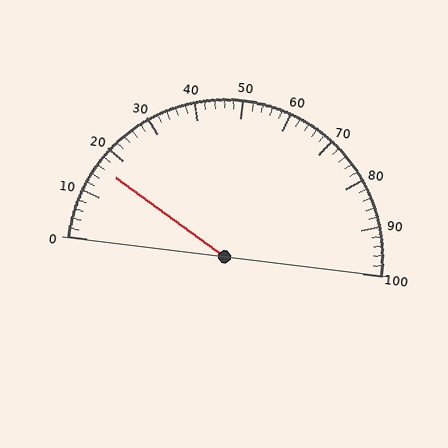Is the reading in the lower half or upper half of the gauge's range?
The reading is in the lower half of the range (0 to 100).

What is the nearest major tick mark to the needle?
The nearest major tick mark is 20.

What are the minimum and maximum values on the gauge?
The gauge ranges from 0 to 100.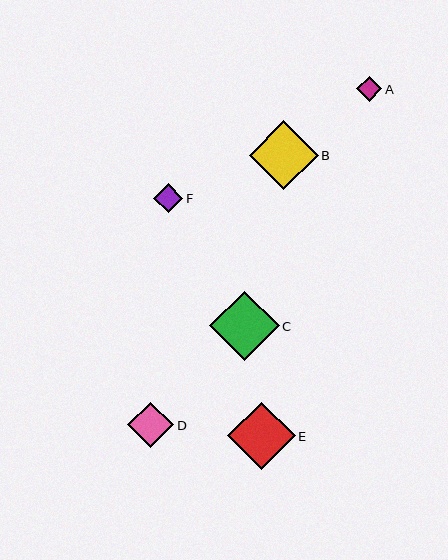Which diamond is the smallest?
Diamond A is the smallest with a size of approximately 25 pixels.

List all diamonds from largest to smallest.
From largest to smallest: C, B, E, D, F, A.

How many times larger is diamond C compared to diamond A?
Diamond C is approximately 2.7 times the size of diamond A.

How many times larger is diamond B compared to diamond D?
Diamond B is approximately 1.5 times the size of diamond D.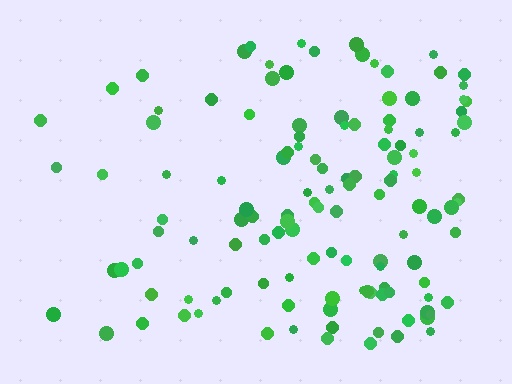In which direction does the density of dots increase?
From left to right, with the right side densest.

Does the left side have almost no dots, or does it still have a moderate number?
Still a moderate number, just noticeably fewer than the right.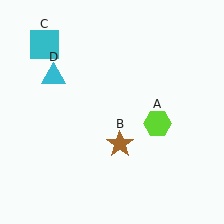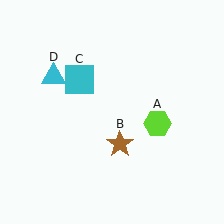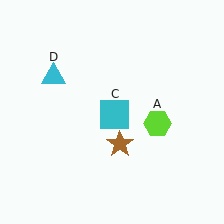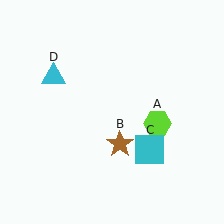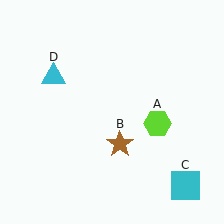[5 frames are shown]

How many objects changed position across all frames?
1 object changed position: cyan square (object C).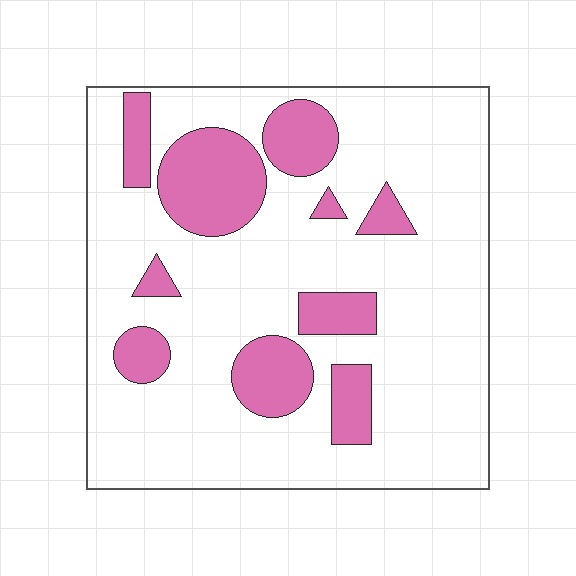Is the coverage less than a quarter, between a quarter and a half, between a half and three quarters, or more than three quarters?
Less than a quarter.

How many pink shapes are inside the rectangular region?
10.